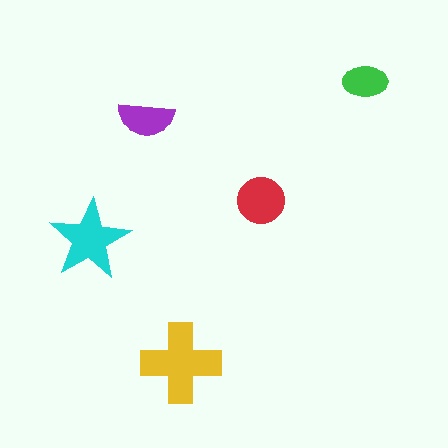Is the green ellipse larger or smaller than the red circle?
Smaller.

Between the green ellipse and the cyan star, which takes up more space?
The cyan star.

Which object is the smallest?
The green ellipse.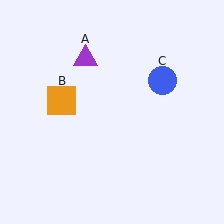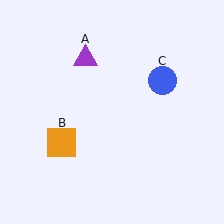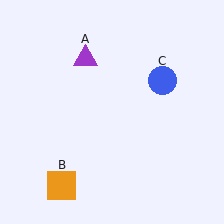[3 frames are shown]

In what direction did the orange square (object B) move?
The orange square (object B) moved down.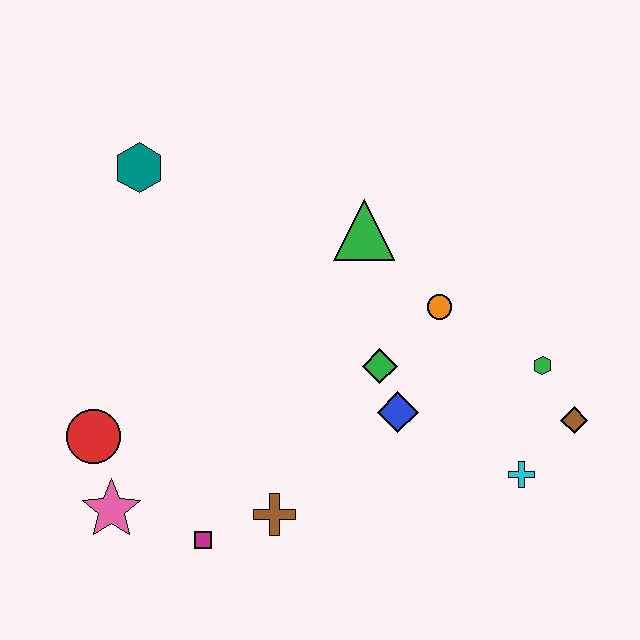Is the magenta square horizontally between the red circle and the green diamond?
Yes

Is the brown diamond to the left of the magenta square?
No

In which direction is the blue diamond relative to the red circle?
The blue diamond is to the right of the red circle.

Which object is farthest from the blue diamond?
The teal hexagon is farthest from the blue diamond.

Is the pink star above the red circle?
No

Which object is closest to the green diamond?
The blue diamond is closest to the green diamond.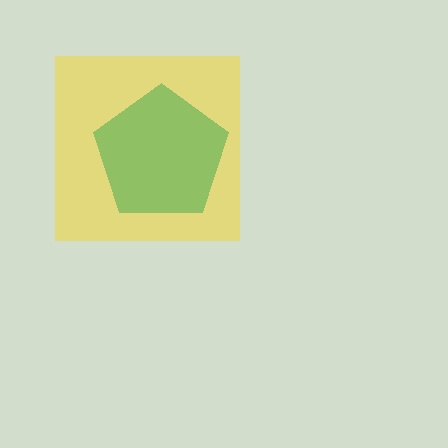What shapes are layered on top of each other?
The layered shapes are: a yellow square, a green pentagon.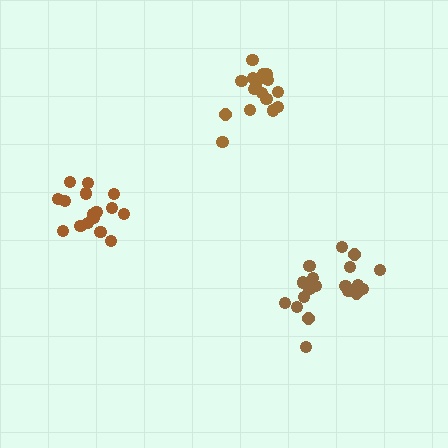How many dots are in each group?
Group 1: 20 dots, Group 2: 16 dots, Group 3: 18 dots (54 total).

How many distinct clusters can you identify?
There are 3 distinct clusters.